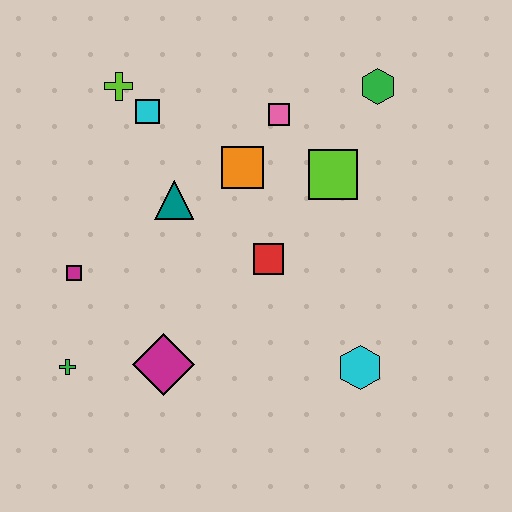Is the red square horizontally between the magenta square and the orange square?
No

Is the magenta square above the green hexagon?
No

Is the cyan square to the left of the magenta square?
No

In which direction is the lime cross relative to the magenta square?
The lime cross is above the magenta square.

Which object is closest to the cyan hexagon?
The red square is closest to the cyan hexagon.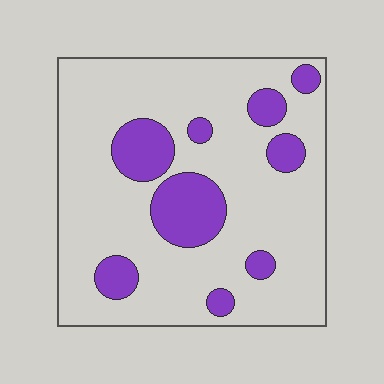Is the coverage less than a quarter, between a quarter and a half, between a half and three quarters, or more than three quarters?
Less than a quarter.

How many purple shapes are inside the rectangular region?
9.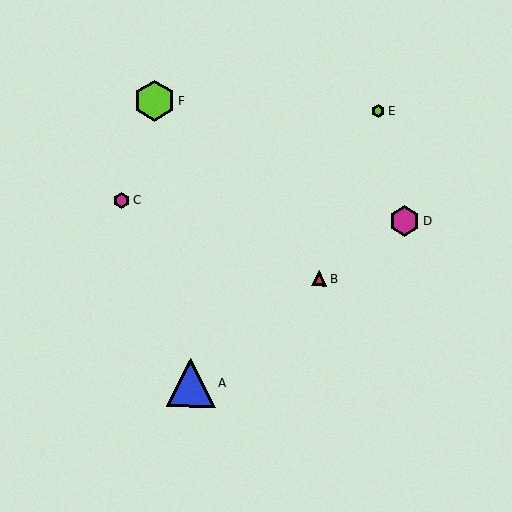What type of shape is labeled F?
Shape F is a lime hexagon.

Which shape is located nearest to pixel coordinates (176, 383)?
The blue triangle (labeled A) at (191, 383) is nearest to that location.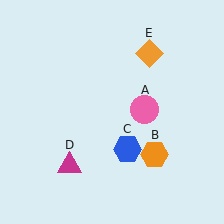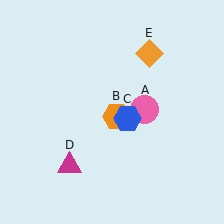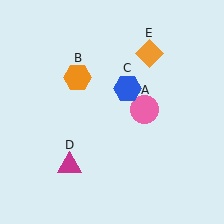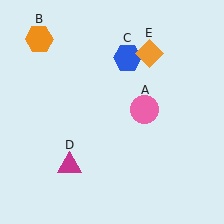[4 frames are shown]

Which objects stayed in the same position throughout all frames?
Pink circle (object A) and magenta triangle (object D) and orange diamond (object E) remained stationary.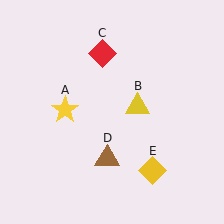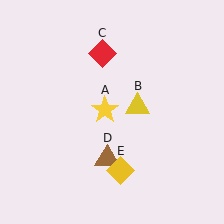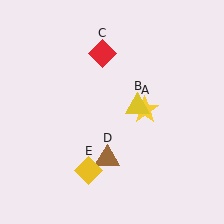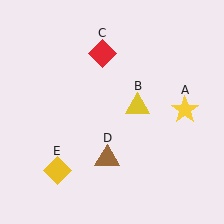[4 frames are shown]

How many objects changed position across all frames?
2 objects changed position: yellow star (object A), yellow diamond (object E).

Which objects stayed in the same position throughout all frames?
Yellow triangle (object B) and red diamond (object C) and brown triangle (object D) remained stationary.